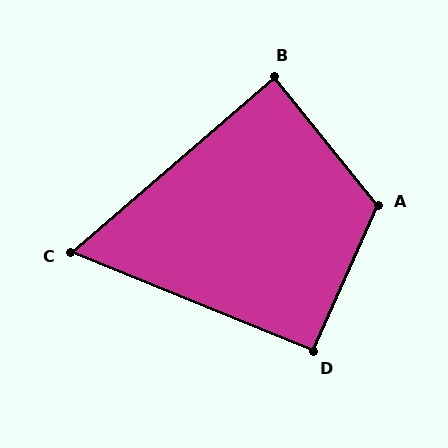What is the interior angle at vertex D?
Approximately 92 degrees (approximately right).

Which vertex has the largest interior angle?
A, at approximately 117 degrees.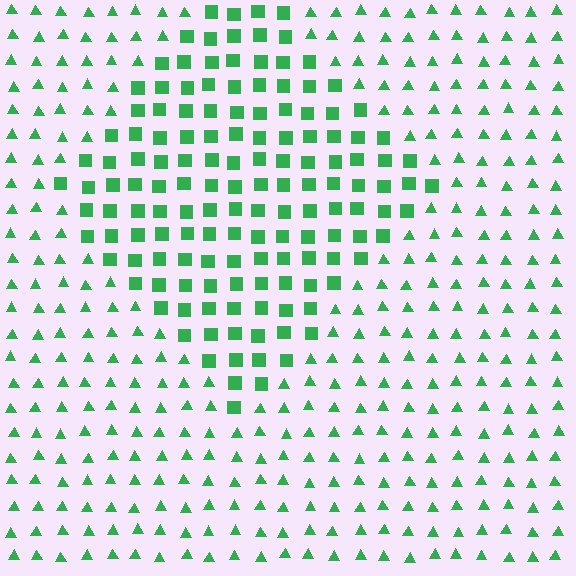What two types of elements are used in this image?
The image uses squares inside the diamond region and triangles outside it.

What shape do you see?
I see a diamond.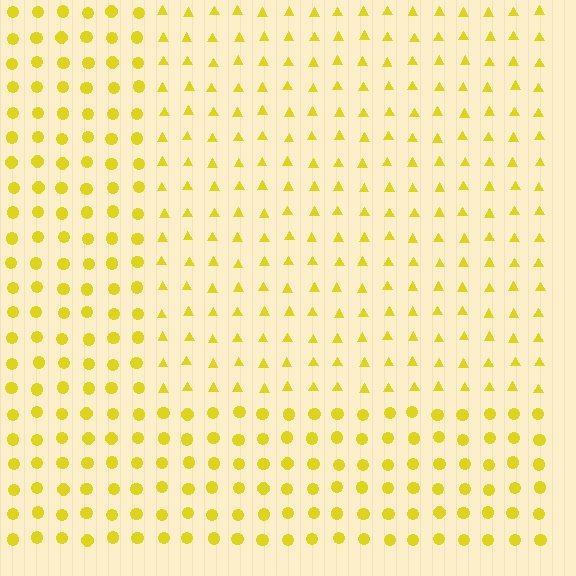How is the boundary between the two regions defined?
The boundary is defined by a change in element shape: triangles inside vs. circles outside. All elements share the same color and spacing.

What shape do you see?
I see a rectangle.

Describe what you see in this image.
The image is filled with small yellow elements arranged in a uniform grid. A rectangle-shaped region contains triangles, while the surrounding area contains circles. The boundary is defined purely by the change in element shape.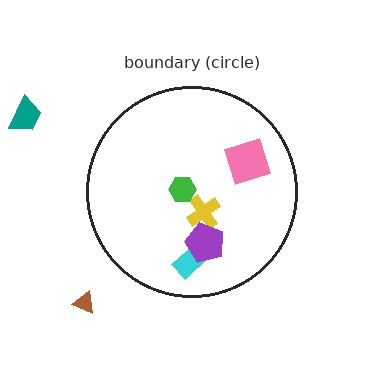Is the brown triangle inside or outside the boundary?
Outside.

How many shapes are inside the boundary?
5 inside, 2 outside.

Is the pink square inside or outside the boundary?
Inside.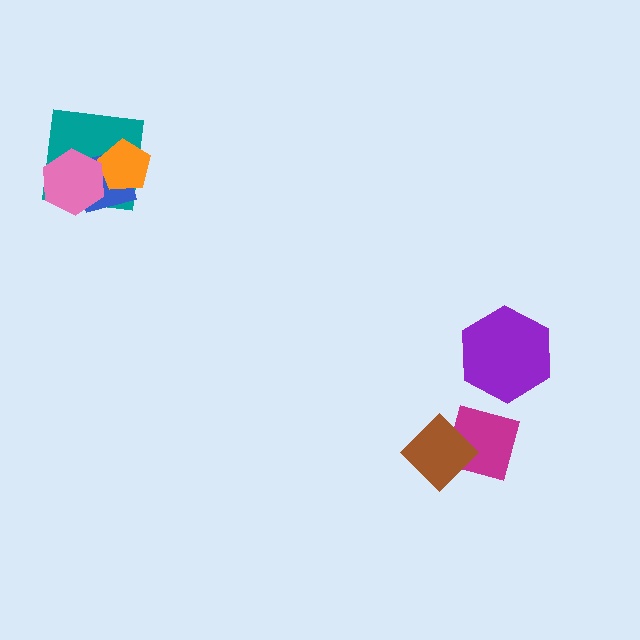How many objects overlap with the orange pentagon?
3 objects overlap with the orange pentagon.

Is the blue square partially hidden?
Yes, it is partially covered by another shape.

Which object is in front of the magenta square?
The brown diamond is in front of the magenta square.